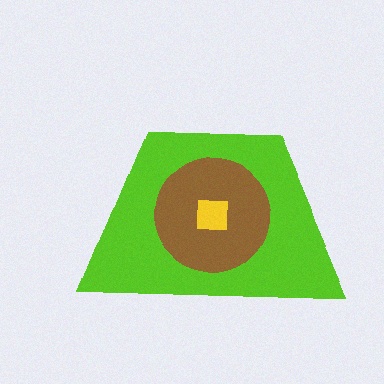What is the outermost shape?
The lime trapezoid.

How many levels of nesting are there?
3.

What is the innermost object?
The yellow square.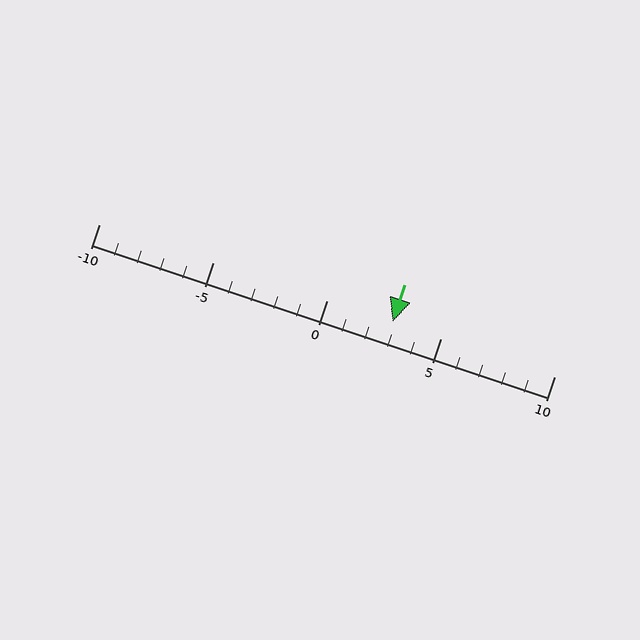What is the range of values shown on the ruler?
The ruler shows values from -10 to 10.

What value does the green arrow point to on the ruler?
The green arrow points to approximately 3.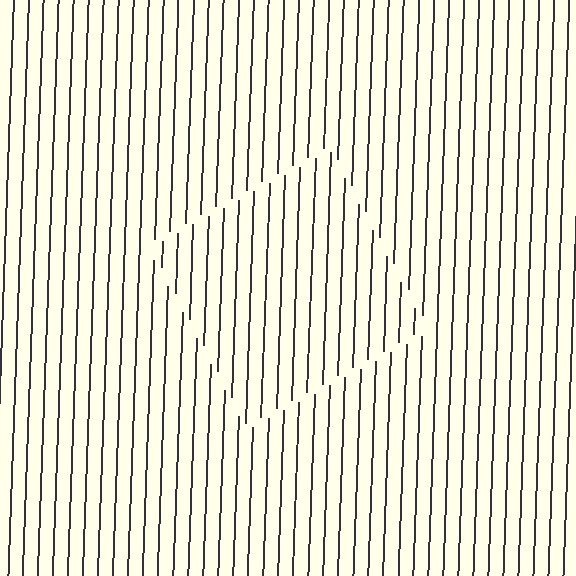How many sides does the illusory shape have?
4 sides — the line-ends trace a square.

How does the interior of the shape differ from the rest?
The interior of the shape contains the same grating, shifted by half a period — the contour is defined by the phase discontinuity where line-ends from the inner and outer gratings abut.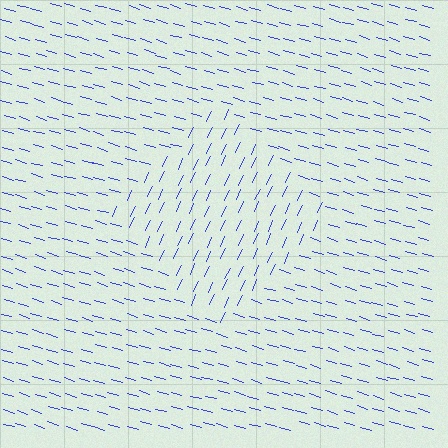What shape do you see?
I see a diamond.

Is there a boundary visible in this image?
Yes, there is a texture boundary formed by a change in line orientation.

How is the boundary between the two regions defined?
The boundary is defined purely by a change in line orientation (approximately 81 degrees difference). All lines are the same color and thickness.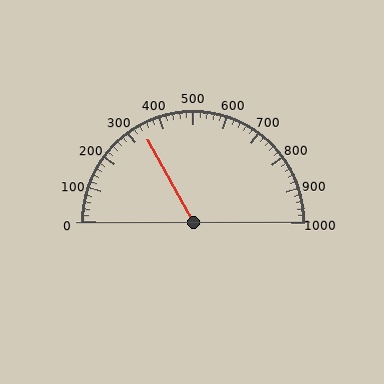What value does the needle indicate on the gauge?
The needle indicates approximately 340.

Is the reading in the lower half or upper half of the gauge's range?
The reading is in the lower half of the range (0 to 1000).